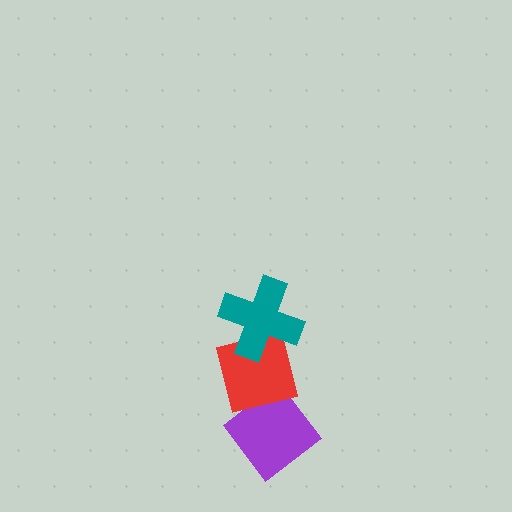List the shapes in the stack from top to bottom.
From top to bottom: the teal cross, the red square, the purple diamond.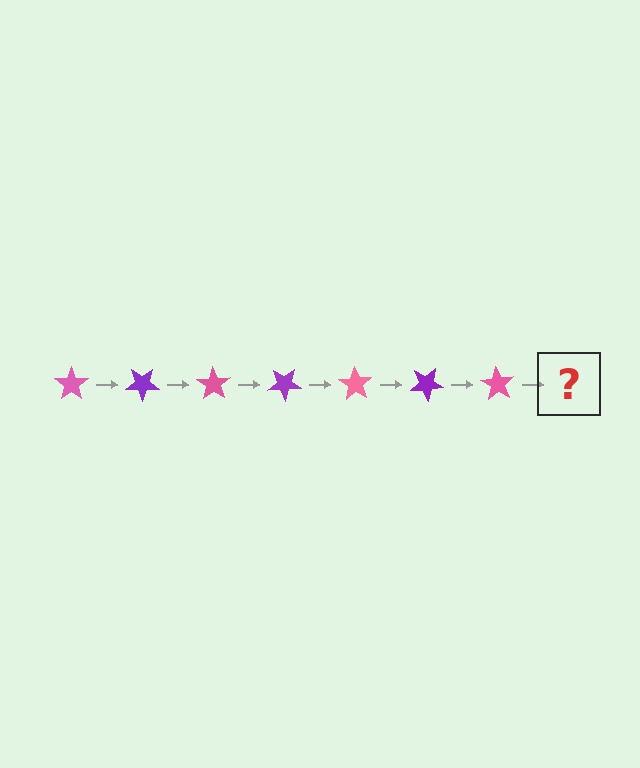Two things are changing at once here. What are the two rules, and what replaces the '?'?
The two rules are that it rotates 35 degrees each step and the color cycles through pink and purple. The '?' should be a purple star, rotated 245 degrees from the start.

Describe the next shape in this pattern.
It should be a purple star, rotated 245 degrees from the start.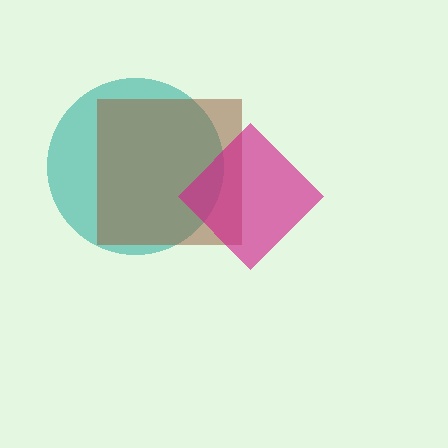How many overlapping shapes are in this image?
There are 3 overlapping shapes in the image.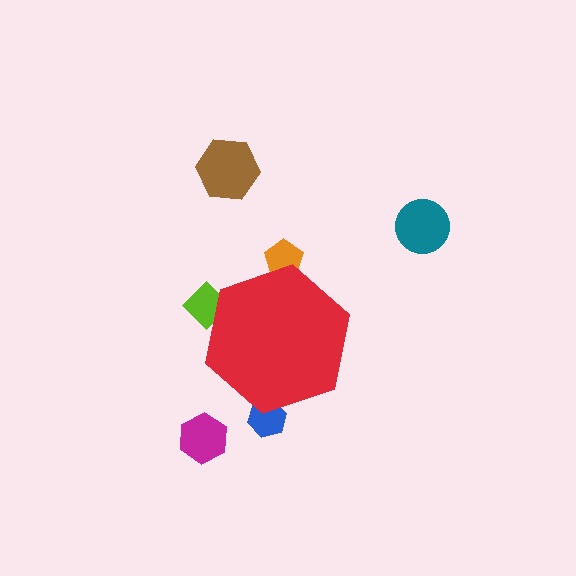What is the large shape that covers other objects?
A red hexagon.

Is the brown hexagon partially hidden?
No, the brown hexagon is fully visible.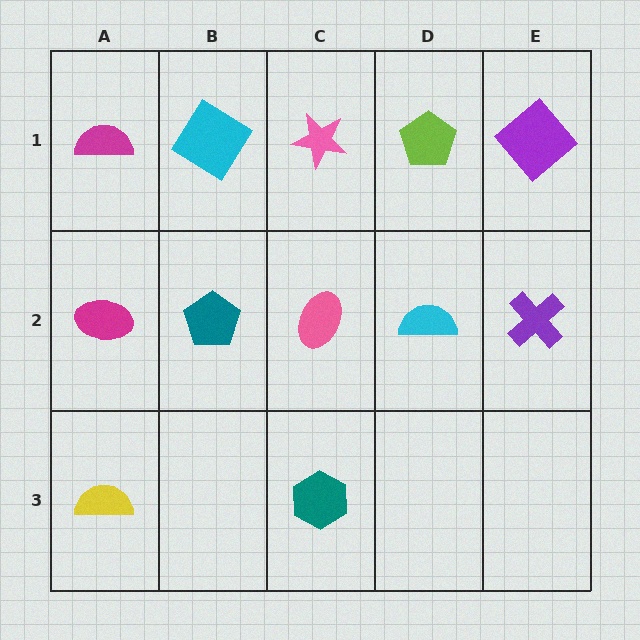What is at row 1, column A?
A magenta semicircle.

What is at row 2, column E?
A purple cross.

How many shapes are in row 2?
5 shapes.